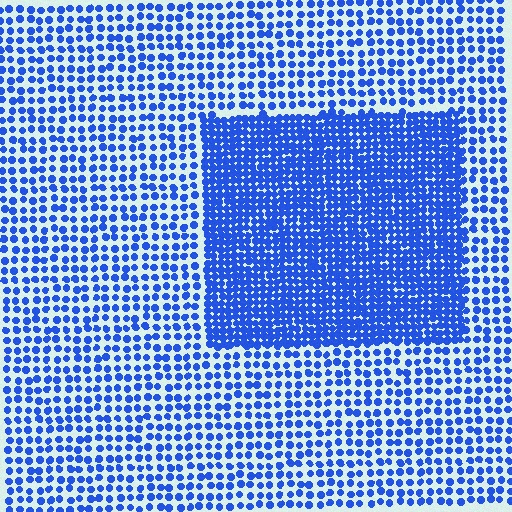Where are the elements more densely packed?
The elements are more densely packed inside the rectangle boundary.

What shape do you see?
I see a rectangle.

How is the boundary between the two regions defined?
The boundary is defined by a change in element density (approximately 2.2x ratio). All elements are the same color, size, and shape.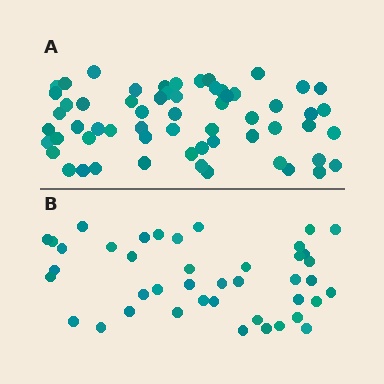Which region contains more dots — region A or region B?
Region A (the top region) has more dots.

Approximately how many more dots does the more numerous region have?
Region A has approximately 20 more dots than region B.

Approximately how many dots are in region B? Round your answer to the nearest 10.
About 40 dots. (The exact count is 42, which rounds to 40.)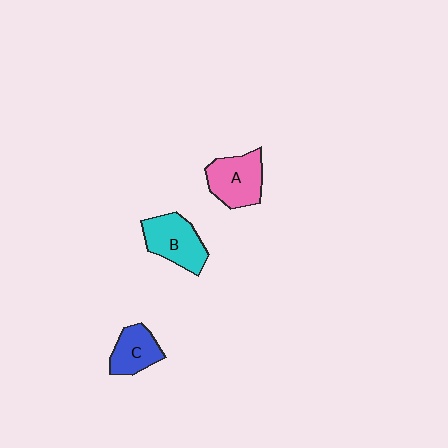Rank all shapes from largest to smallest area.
From largest to smallest: A (pink), B (cyan), C (blue).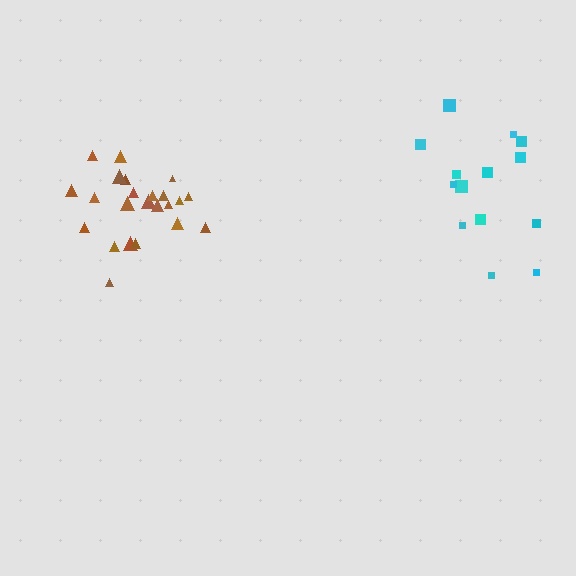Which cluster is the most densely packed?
Brown.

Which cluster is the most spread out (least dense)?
Cyan.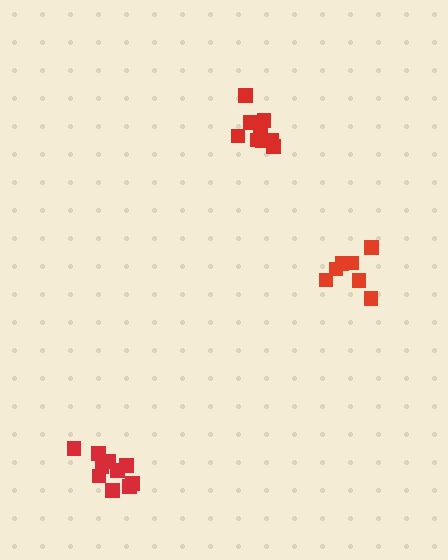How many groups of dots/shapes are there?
There are 3 groups.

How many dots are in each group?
Group 1: 11 dots, Group 2: 7 dots, Group 3: 10 dots (28 total).